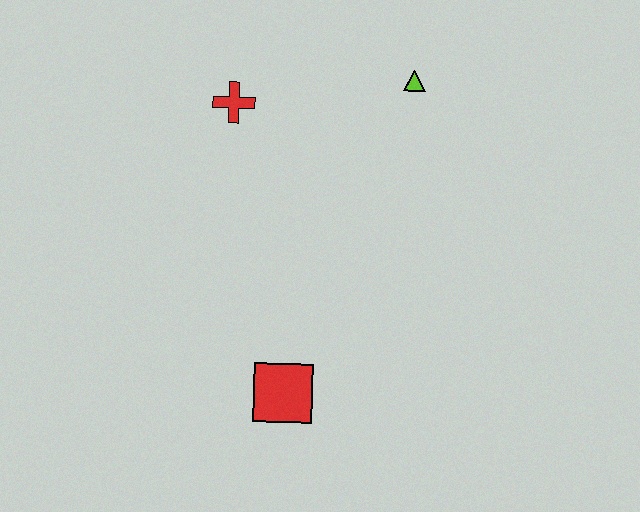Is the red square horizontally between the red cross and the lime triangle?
Yes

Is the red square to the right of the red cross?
Yes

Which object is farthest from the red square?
The lime triangle is farthest from the red square.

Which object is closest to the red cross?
The lime triangle is closest to the red cross.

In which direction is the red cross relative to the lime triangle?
The red cross is to the left of the lime triangle.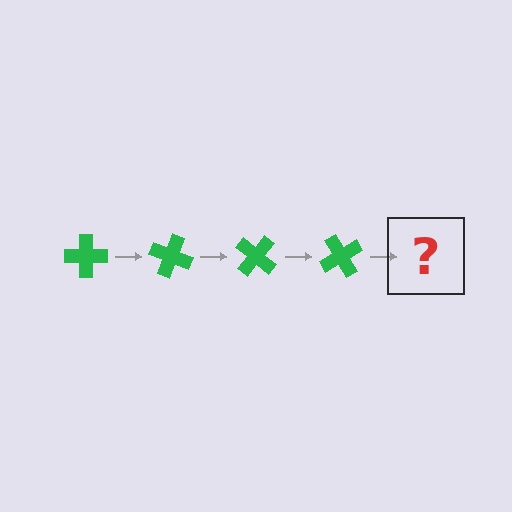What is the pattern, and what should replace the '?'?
The pattern is that the cross rotates 20 degrees each step. The '?' should be a green cross rotated 80 degrees.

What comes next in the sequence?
The next element should be a green cross rotated 80 degrees.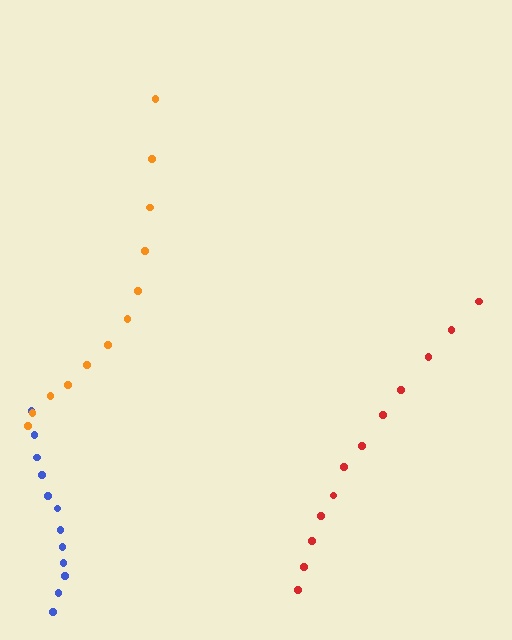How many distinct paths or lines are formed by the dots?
There are 3 distinct paths.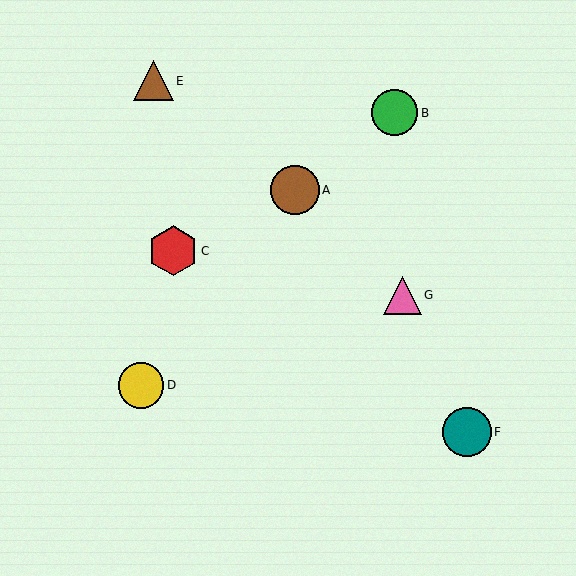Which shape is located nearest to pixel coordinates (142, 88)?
The brown triangle (labeled E) at (153, 81) is nearest to that location.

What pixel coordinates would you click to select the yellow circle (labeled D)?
Click at (141, 385) to select the yellow circle D.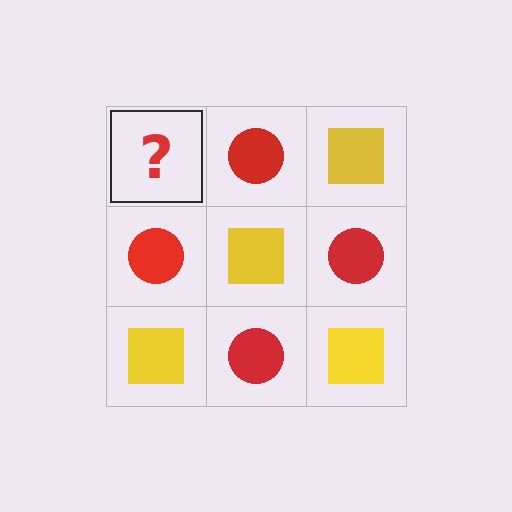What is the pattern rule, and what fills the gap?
The rule is that it alternates yellow square and red circle in a checkerboard pattern. The gap should be filled with a yellow square.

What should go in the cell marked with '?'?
The missing cell should contain a yellow square.